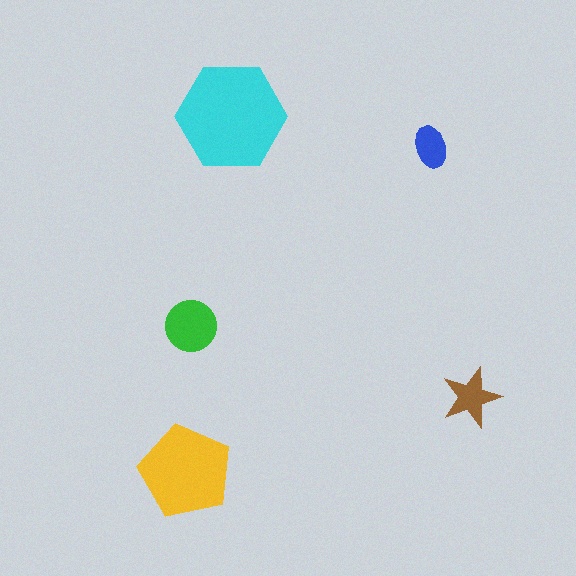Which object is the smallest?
The blue ellipse.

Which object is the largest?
The cyan hexagon.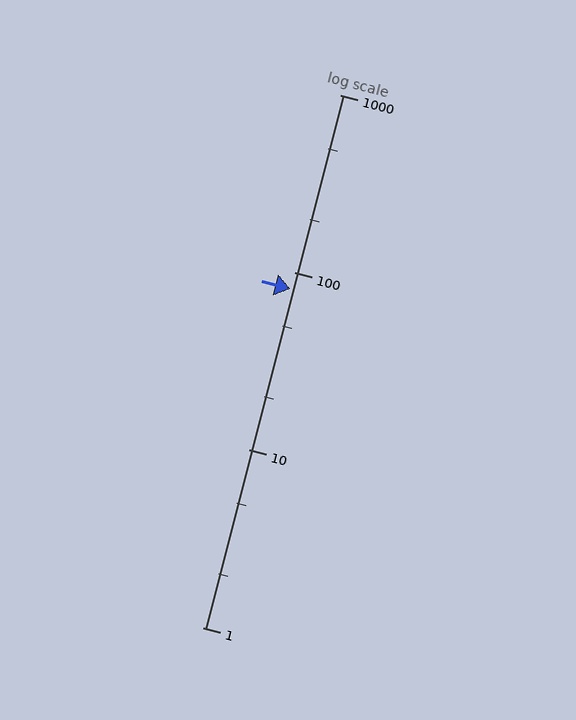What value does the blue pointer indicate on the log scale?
The pointer indicates approximately 81.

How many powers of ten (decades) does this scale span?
The scale spans 3 decades, from 1 to 1000.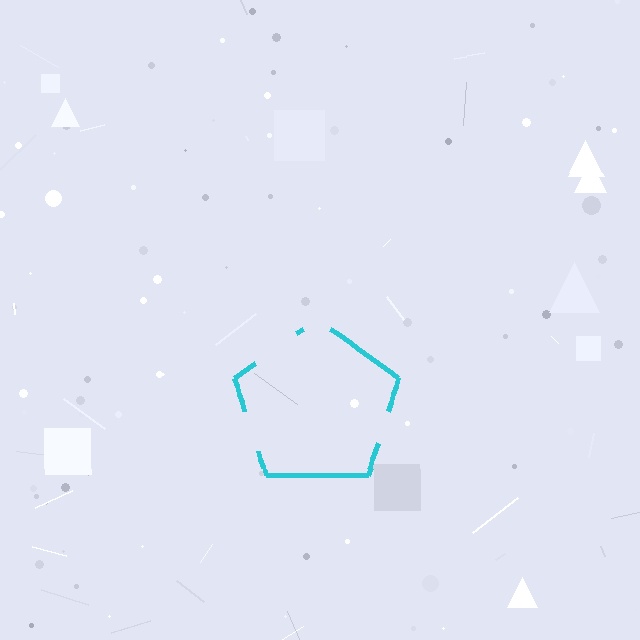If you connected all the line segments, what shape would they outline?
They would outline a pentagon.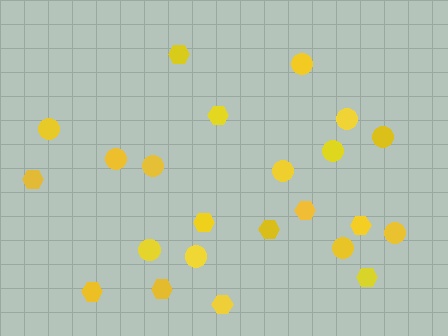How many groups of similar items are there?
There are 2 groups: one group of circles (12) and one group of hexagons (11).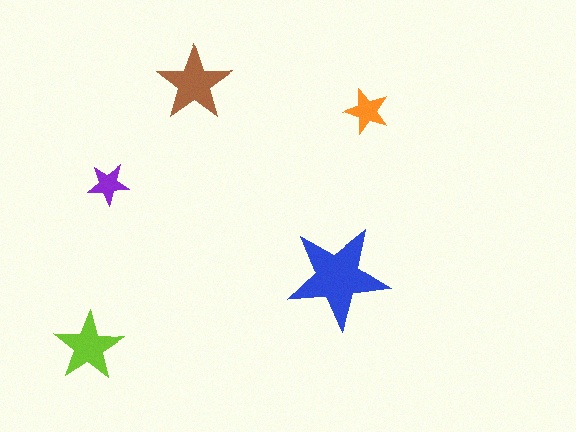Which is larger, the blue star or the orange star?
The blue one.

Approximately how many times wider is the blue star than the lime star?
About 1.5 times wider.